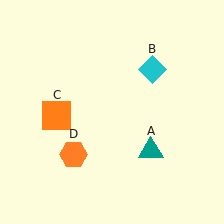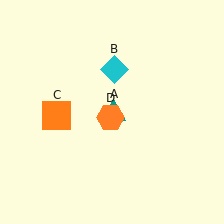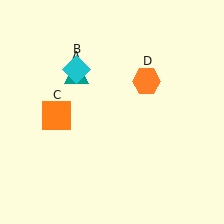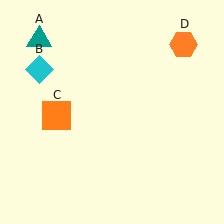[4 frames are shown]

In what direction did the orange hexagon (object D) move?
The orange hexagon (object D) moved up and to the right.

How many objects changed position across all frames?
3 objects changed position: teal triangle (object A), cyan diamond (object B), orange hexagon (object D).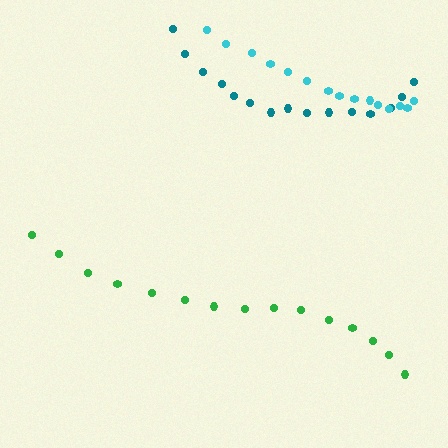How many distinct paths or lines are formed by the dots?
There are 3 distinct paths.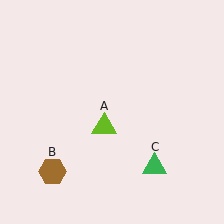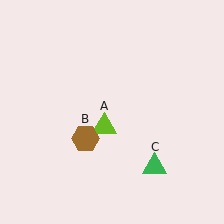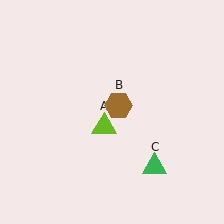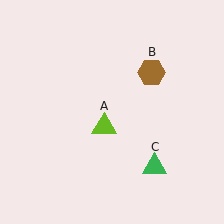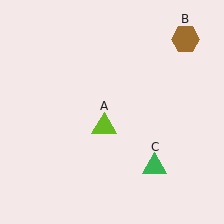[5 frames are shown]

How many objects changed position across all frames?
1 object changed position: brown hexagon (object B).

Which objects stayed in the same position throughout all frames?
Lime triangle (object A) and green triangle (object C) remained stationary.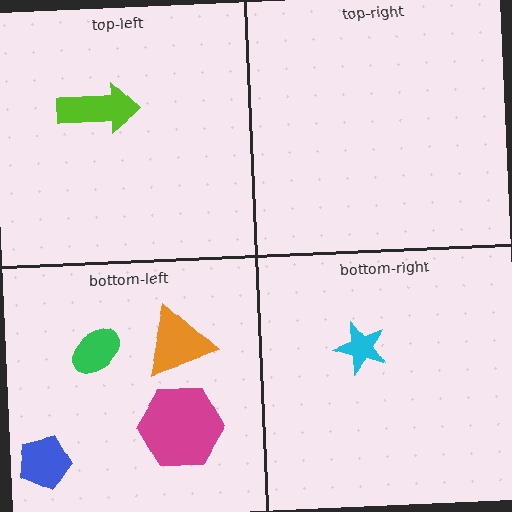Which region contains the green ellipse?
The bottom-left region.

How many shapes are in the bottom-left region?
4.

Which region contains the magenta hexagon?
The bottom-left region.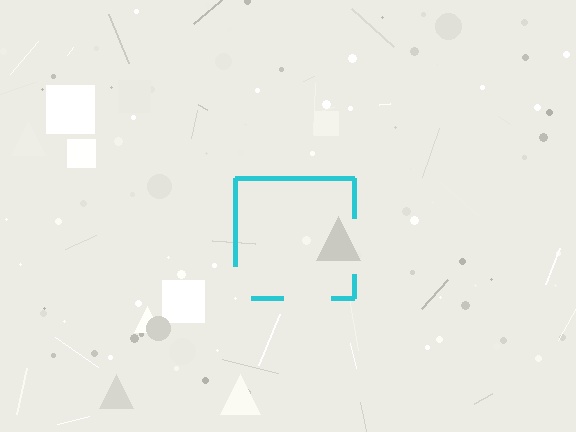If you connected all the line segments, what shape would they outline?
They would outline a square.